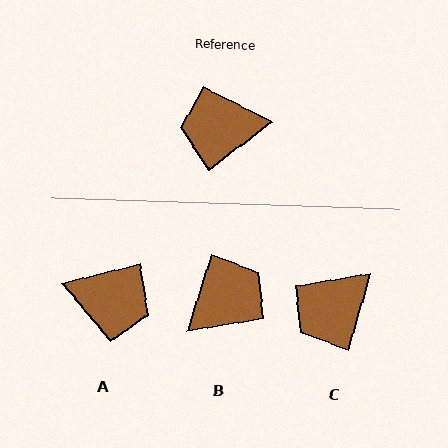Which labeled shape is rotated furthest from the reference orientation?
A, about 157 degrees away.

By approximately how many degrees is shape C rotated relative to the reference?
Approximately 36 degrees counter-clockwise.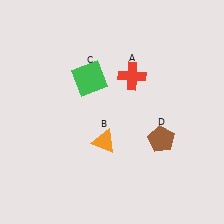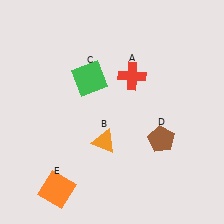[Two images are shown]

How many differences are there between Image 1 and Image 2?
There is 1 difference between the two images.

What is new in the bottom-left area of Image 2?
An orange square (E) was added in the bottom-left area of Image 2.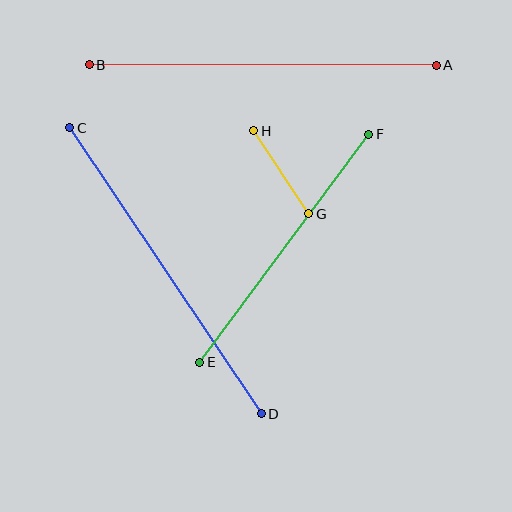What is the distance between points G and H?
The distance is approximately 99 pixels.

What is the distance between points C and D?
The distance is approximately 344 pixels.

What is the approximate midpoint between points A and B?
The midpoint is at approximately (263, 65) pixels.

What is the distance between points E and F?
The distance is approximately 284 pixels.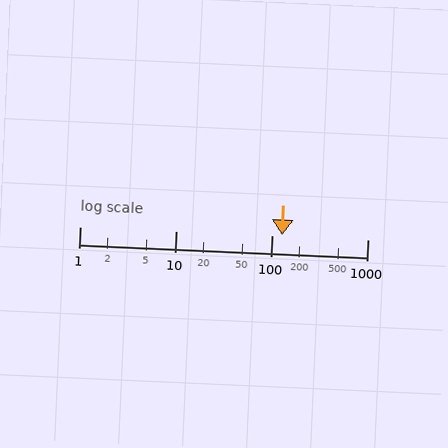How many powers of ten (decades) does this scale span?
The scale spans 3 decades, from 1 to 1000.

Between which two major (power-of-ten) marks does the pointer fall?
The pointer is between 100 and 1000.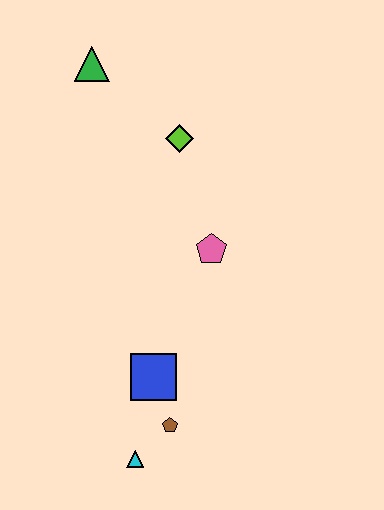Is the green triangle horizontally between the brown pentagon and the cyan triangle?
No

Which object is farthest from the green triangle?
The cyan triangle is farthest from the green triangle.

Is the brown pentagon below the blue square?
Yes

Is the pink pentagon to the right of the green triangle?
Yes